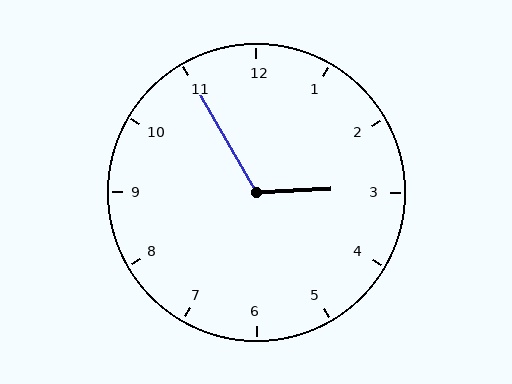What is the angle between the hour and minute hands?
Approximately 118 degrees.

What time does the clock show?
2:55.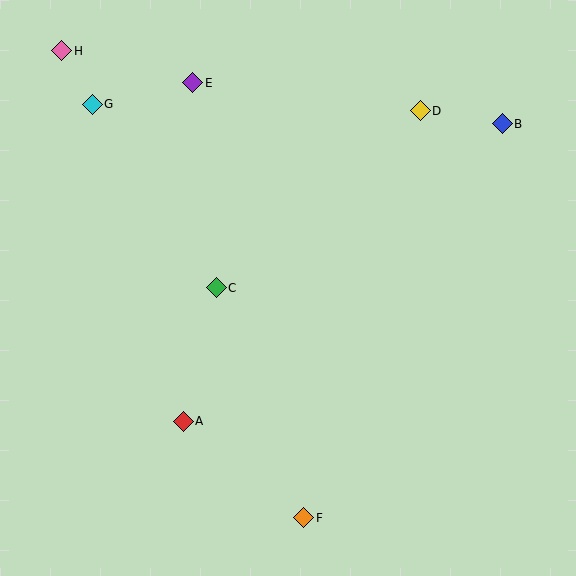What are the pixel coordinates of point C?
Point C is at (216, 288).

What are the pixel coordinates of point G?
Point G is at (92, 104).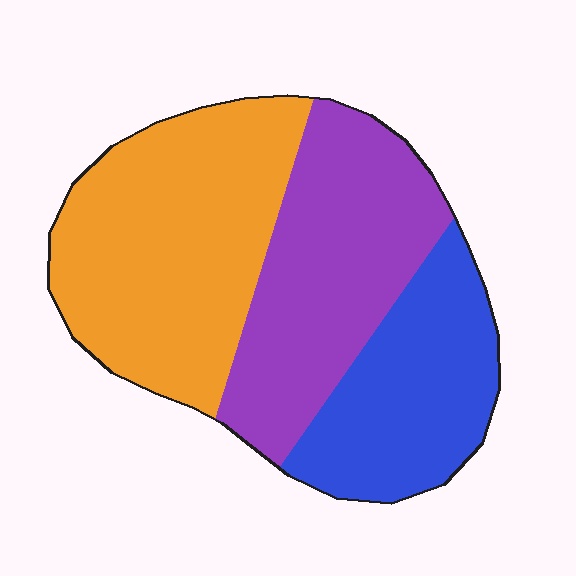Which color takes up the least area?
Blue, at roughly 25%.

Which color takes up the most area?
Orange, at roughly 40%.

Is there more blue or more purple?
Purple.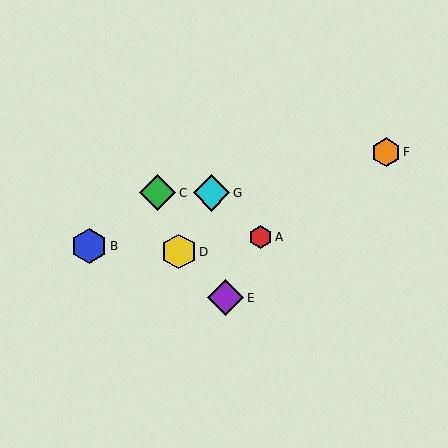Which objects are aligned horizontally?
Objects C, G are aligned horizontally.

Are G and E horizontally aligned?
No, G is at y≈193 and E is at y≈298.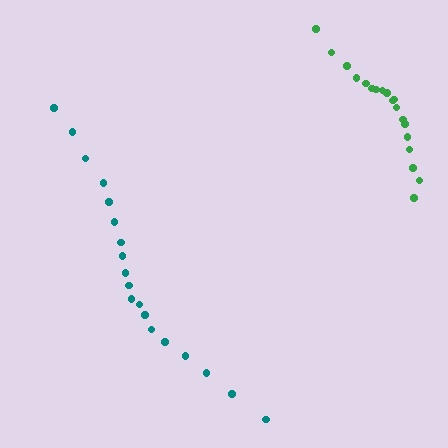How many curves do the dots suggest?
There are 2 distinct paths.